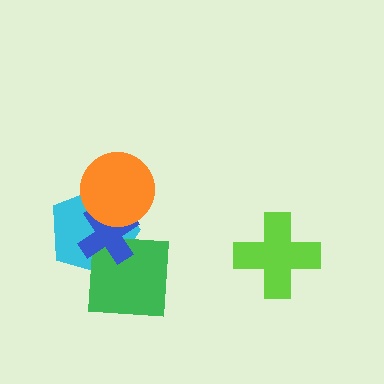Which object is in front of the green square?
The blue cross is in front of the green square.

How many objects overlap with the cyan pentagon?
3 objects overlap with the cyan pentagon.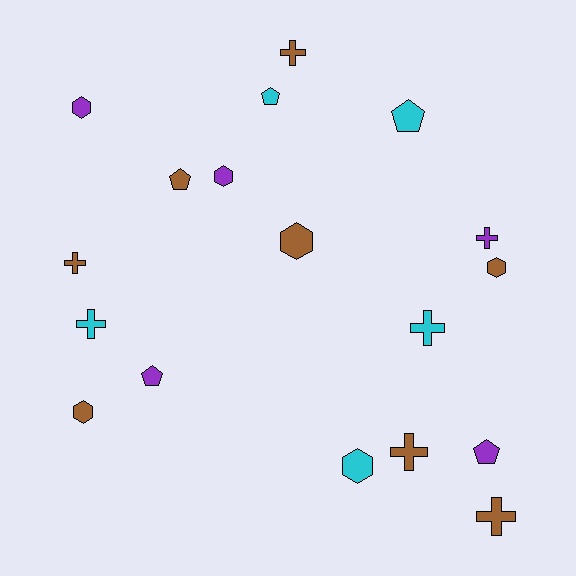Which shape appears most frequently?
Cross, with 7 objects.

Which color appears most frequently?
Brown, with 8 objects.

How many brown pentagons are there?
There is 1 brown pentagon.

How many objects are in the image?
There are 18 objects.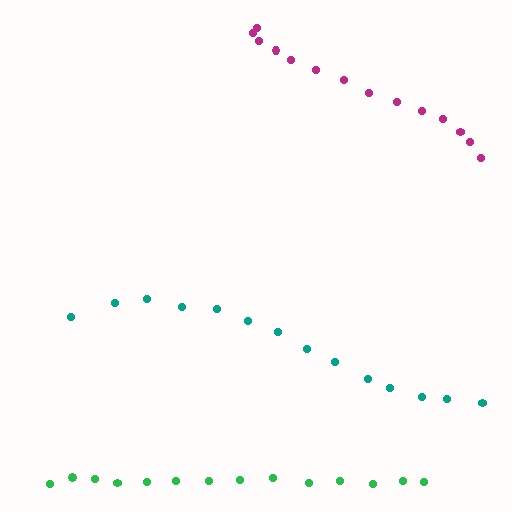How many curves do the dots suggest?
There are 3 distinct paths.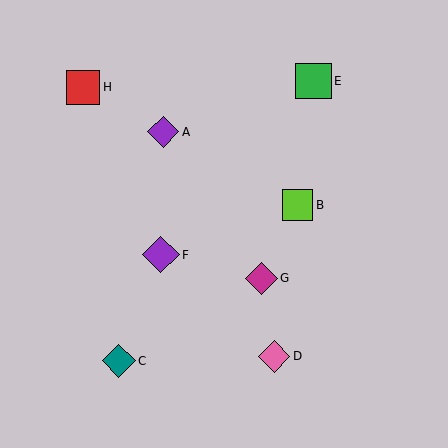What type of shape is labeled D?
Shape D is a pink diamond.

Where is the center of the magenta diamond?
The center of the magenta diamond is at (261, 278).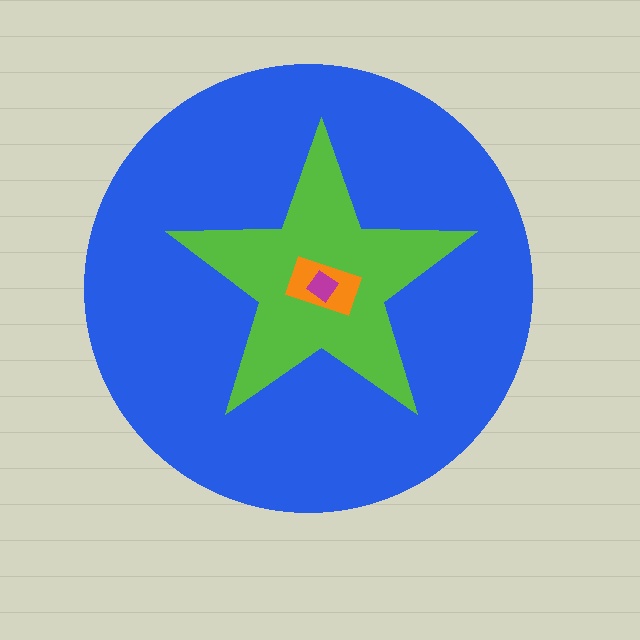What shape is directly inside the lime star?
The orange rectangle.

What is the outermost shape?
The blue circle.